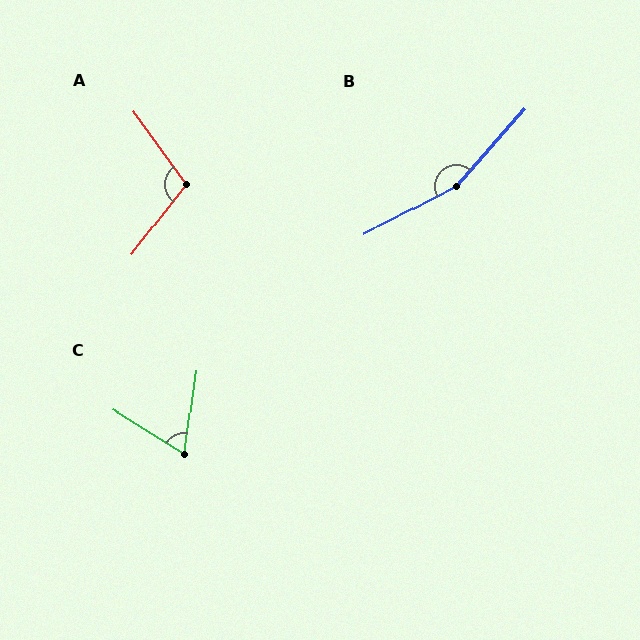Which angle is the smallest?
C, at approximately 65 degrees.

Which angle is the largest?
B, at approximately 159 degrees.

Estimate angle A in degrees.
Approximately 107 degrees.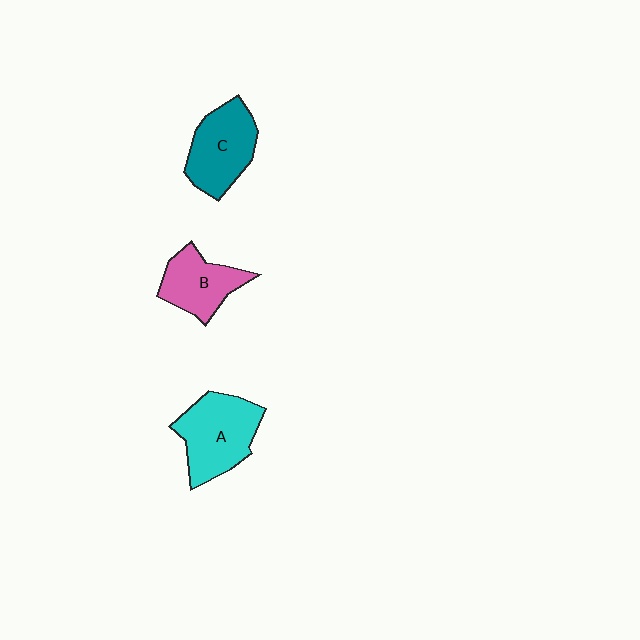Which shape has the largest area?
Shape A (cyan).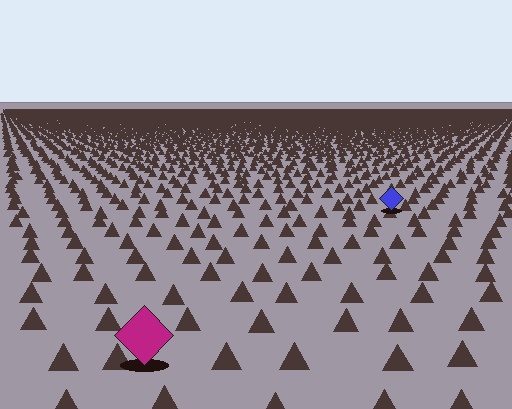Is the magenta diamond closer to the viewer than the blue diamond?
Yes. The magenta diamond is closer — you can tell from the texture gradient: the ground texture is coarser near it.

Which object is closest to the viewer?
The magenta diamond is closest. The texture marks near it are larger and more spread out.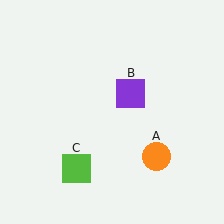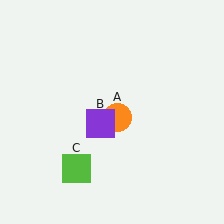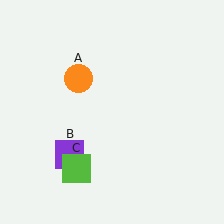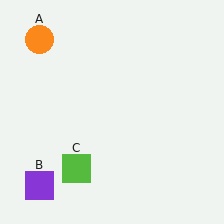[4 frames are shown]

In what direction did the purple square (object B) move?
The purple square (object B) moved down and to the left.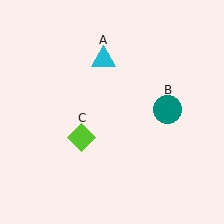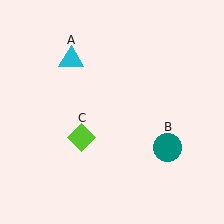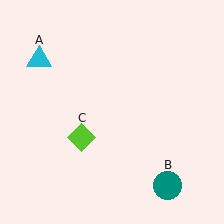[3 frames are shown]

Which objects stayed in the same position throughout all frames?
Lime diamond (object C) remained stationary.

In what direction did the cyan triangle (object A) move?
The cyan triangle (object A) moved left.